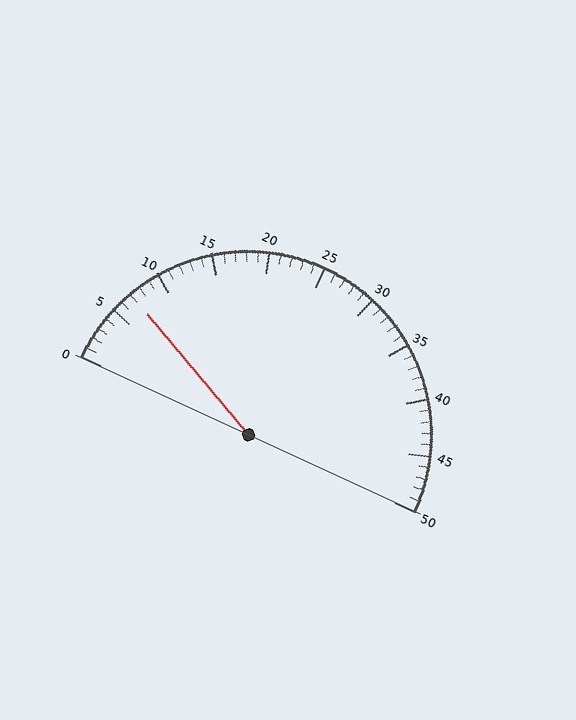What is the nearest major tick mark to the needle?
The nearest major tick mark is 5.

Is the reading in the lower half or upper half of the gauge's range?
The reading is in the lower half of the range (0 to 50).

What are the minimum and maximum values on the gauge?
The gauge ranges from 0 to 50.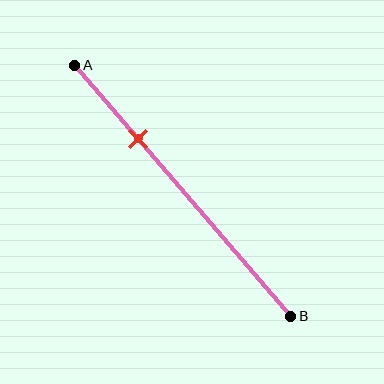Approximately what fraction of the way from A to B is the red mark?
The red mark is approximately 30% of the way from A to B.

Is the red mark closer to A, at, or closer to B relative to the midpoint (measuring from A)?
The red mark is closer to point A than the midpoint of segment AB.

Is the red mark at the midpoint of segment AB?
No, the mark is at about 30% from A, not at the 50% midpoint.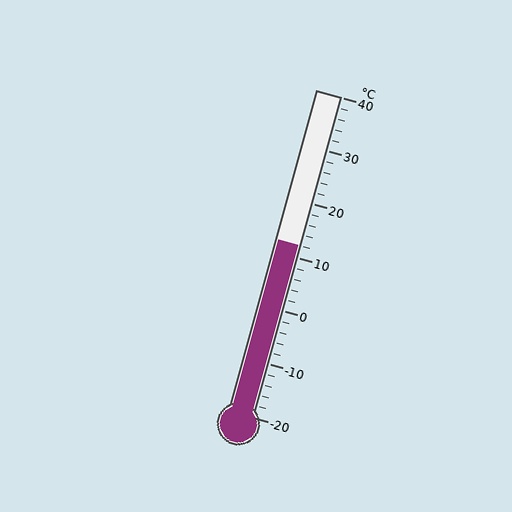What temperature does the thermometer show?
The thermometer shows approximately 12°C.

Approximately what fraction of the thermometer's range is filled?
The thermometer is filled to approximately 55% of its range.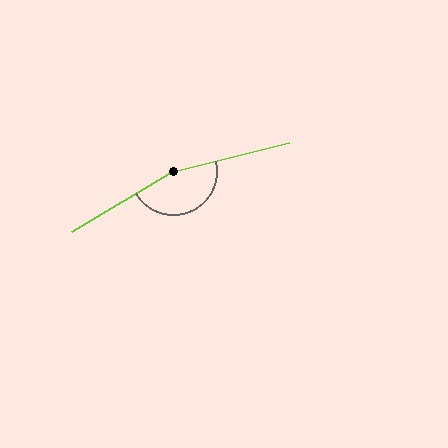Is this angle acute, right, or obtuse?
It is obtuse.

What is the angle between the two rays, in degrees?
Approximately 163 degrees.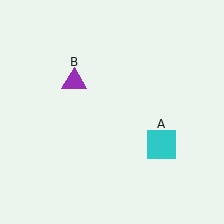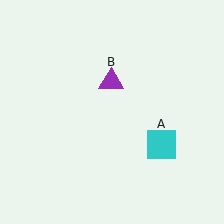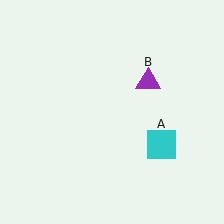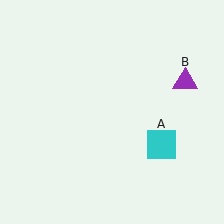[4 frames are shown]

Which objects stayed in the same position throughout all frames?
Cyan square (object A) remained stationary.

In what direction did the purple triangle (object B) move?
The purple triangle (object B) moved right.